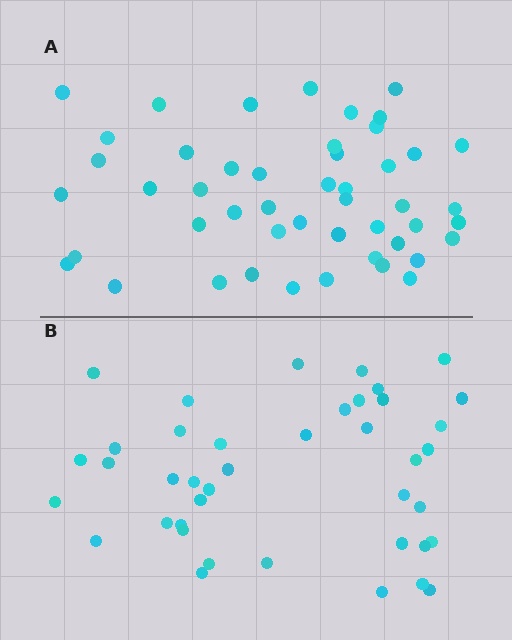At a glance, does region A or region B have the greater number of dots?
Region A (the top region) has more dots.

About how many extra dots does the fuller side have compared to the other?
Region A has roughly 8 or so more dots than region B.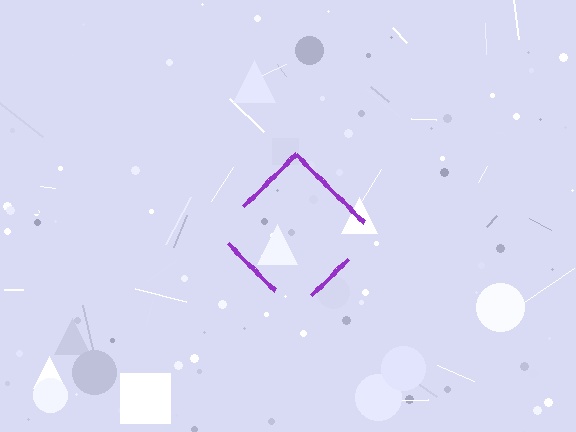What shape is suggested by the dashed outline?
The dashed outline suggests a diamond.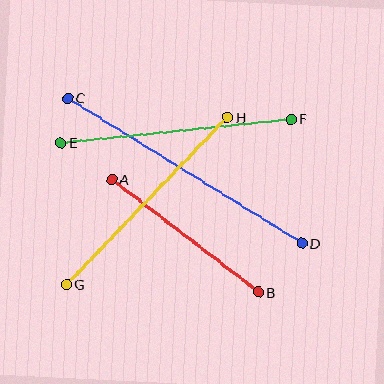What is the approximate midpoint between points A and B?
The midpoint is at approximately (185, 236) pixels.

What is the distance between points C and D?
The distance is approximately 276 pixels.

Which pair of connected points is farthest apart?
Points C and D are farthest apart.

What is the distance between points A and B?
The distance is approximately 185 pixels.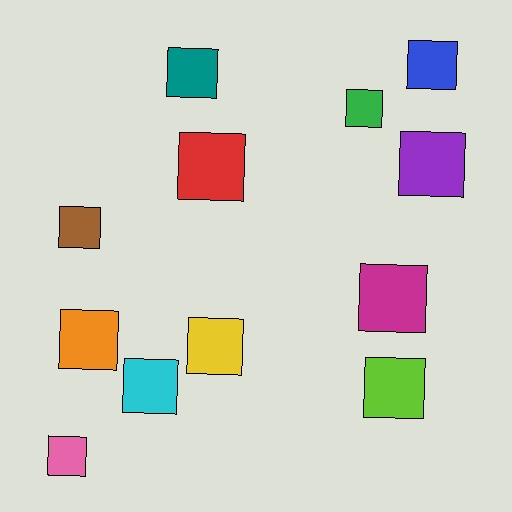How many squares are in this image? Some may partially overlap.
There are 12 squares.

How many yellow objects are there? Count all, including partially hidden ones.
There is 1 yellow object.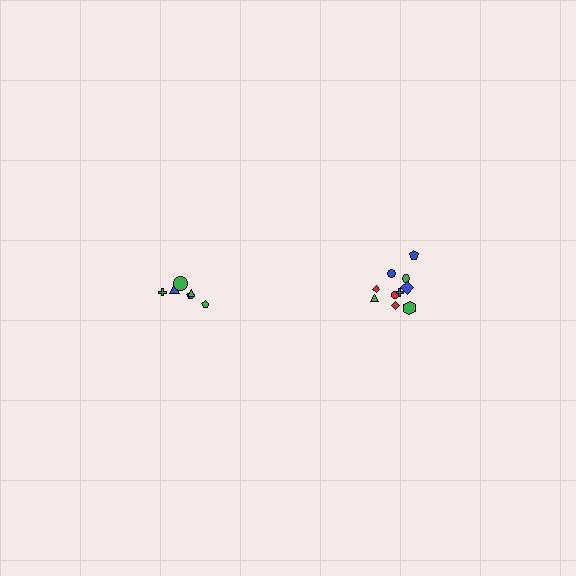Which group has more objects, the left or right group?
The right group.